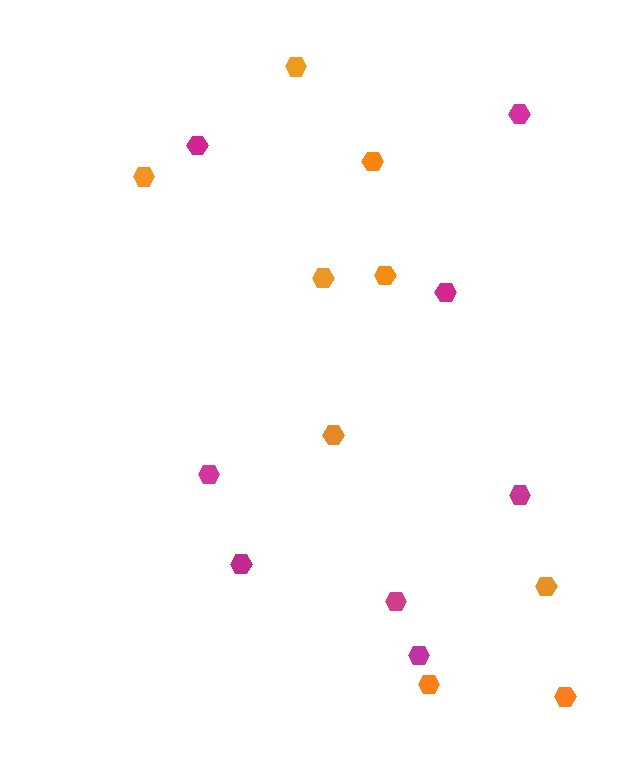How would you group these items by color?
There are 2 groups: one group of magenta hexagons (8) and one group of orange hexagons (9).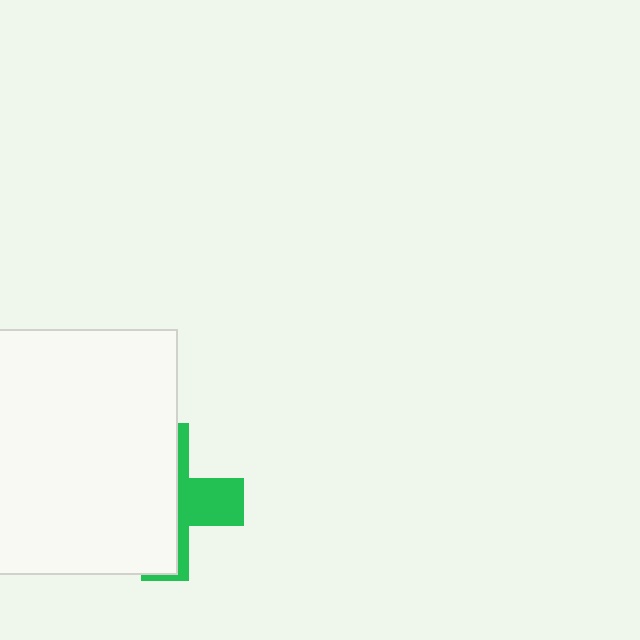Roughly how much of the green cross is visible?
A small part of it is visible (roughly 37%).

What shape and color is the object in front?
The object in front is a white square.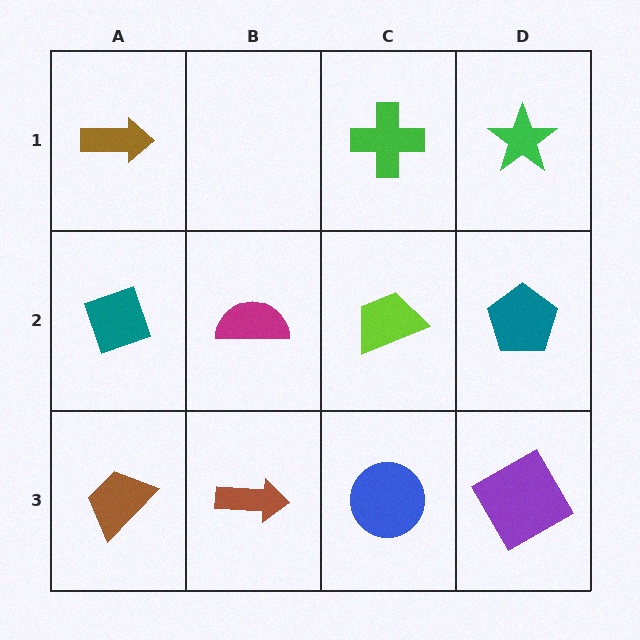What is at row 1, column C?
A green cross.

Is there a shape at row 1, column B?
No, that cell is empty.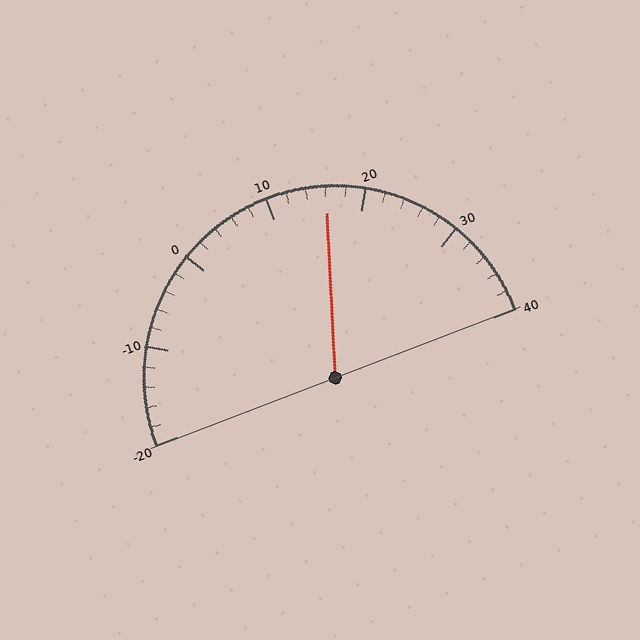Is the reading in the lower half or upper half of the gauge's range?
The reading is in the upper half of the range (-20 to 40).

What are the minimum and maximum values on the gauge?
The gauge ranges from -20 to 40.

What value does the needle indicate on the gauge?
The needle indicates approximately 16.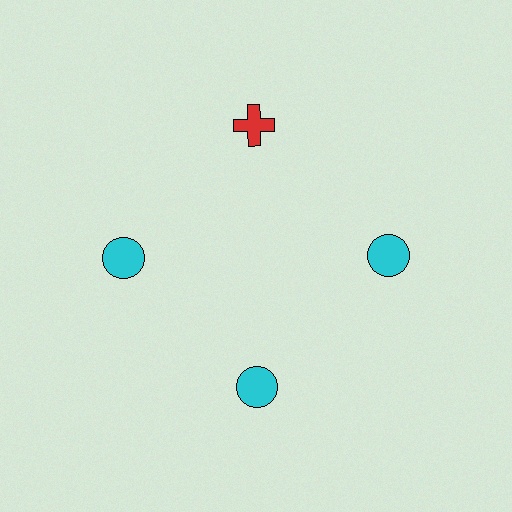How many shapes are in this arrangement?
There are 4 shapes arranged in a ring pattern.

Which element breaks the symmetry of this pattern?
The red cross at roughly the 12 o'clock position breaks the symmetry. All other shapes are cyan circles.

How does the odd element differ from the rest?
It differs in both color (red instead of cyan) and shape (cross instead of circle).